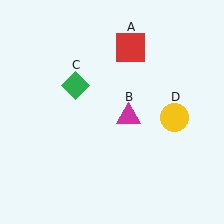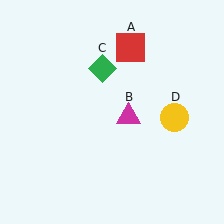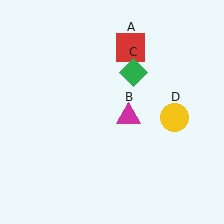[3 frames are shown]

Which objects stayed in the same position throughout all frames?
Red square (object A) and magenta triangle (object B) and yellow circle (object D) remained stationary.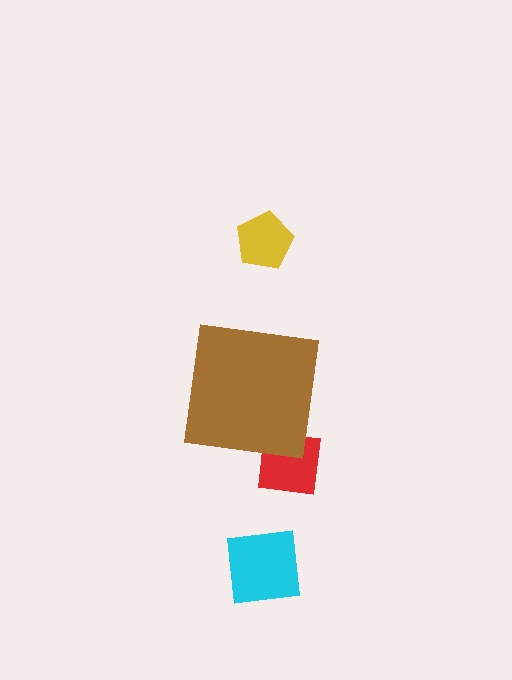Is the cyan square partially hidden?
No, the cyan square is fully visible.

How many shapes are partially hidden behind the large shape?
1 shape is partially hidden.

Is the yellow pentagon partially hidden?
No, the yellow pentagon is fully visible.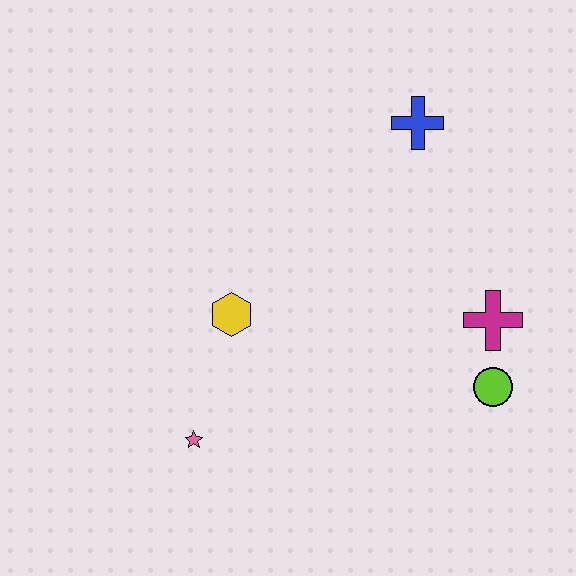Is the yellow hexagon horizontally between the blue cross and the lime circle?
No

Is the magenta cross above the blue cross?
No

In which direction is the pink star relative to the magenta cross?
The pink star is to the left of the magenta cross.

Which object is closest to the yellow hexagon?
The pink star is closest to the yellow hexagon.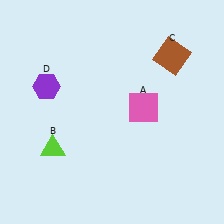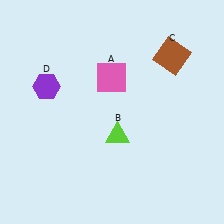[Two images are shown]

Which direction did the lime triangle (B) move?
The lime triangle (B) moved right.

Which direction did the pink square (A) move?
The pink square (A) moved left.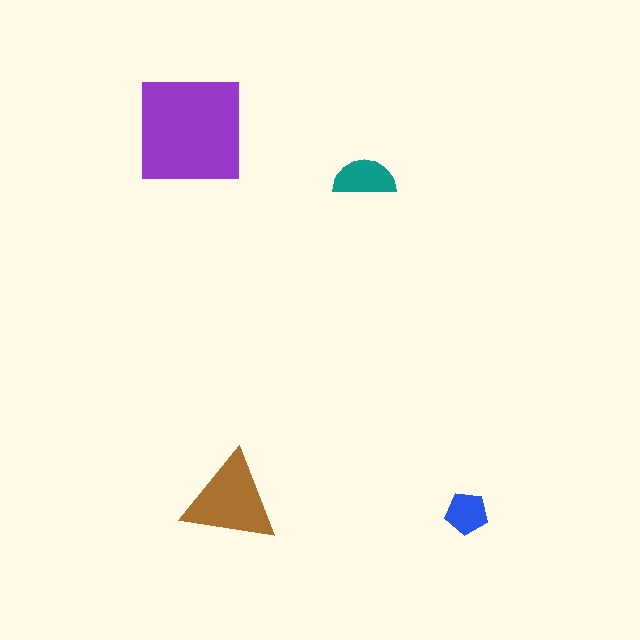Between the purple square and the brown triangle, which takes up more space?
The purple square.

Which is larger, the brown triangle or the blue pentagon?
The brown triangle.